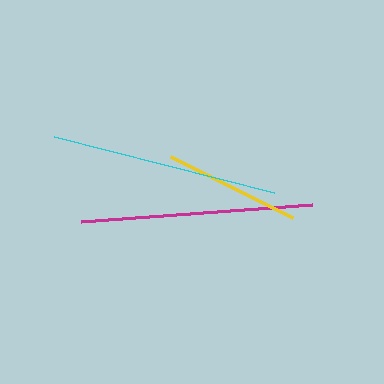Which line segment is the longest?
The magenta line is the longest at approximately 232 pixels.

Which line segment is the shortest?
The yellow line is the shortest at approximately 137 pixels.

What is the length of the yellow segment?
The yellow segment is approximately 137 pixels long.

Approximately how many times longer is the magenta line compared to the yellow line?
The magenta line is approximately 1.7 times the length of the yellow line.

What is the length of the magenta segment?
The magenta segment is approximately 232 pixels long.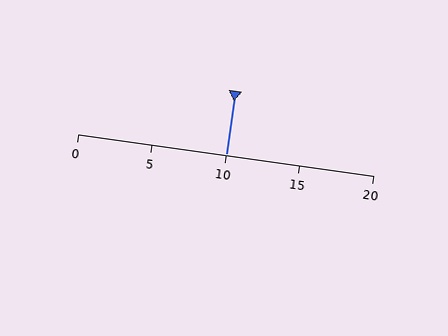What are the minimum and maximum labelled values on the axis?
The axis runs from 0 to 20.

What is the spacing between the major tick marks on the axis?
The major ticks are spaced 5 apart.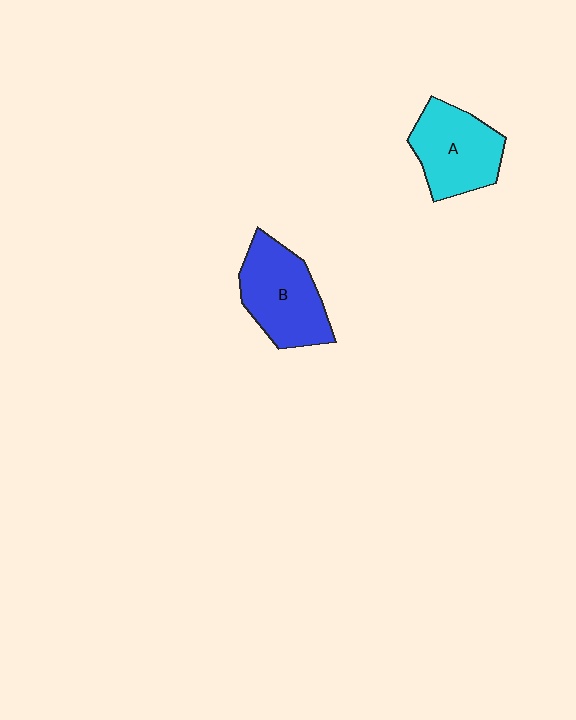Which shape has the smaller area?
Shape A (cyan).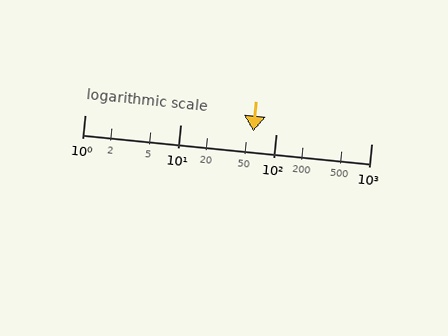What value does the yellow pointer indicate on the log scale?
The pointer indicates approximately 58.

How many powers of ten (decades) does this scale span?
The scale spans 3 decades, from 1 to 1000.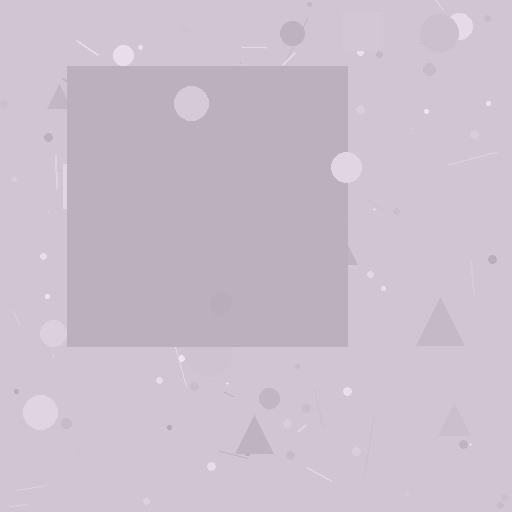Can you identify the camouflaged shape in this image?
The camouflaged shape is a square.